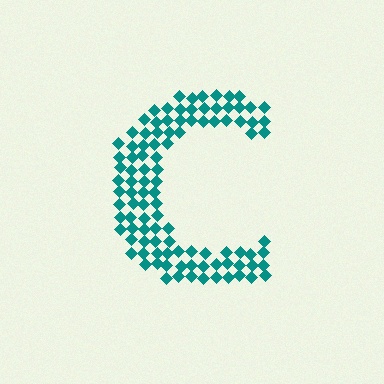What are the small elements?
The small elements are diamonds.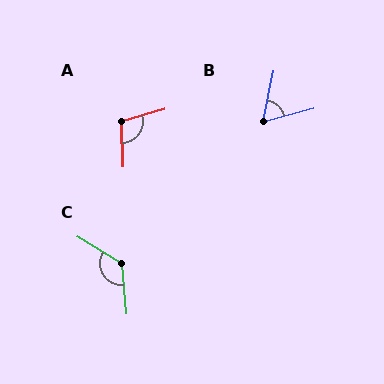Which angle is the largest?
C, at approximately 127 degrees.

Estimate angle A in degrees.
Approximately 105 degrees.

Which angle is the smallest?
B, at approximately 63 degrees.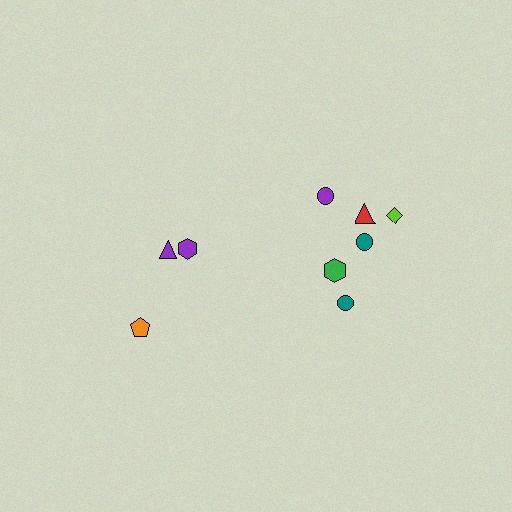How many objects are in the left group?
There are 3 objects.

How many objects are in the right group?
There are 6 objects.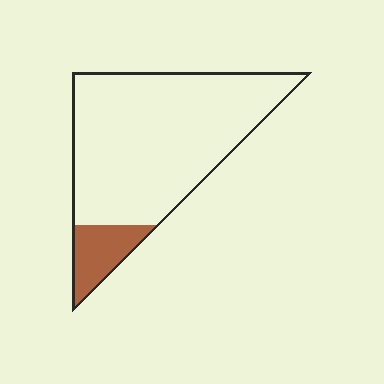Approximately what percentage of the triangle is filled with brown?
Approximately 15%.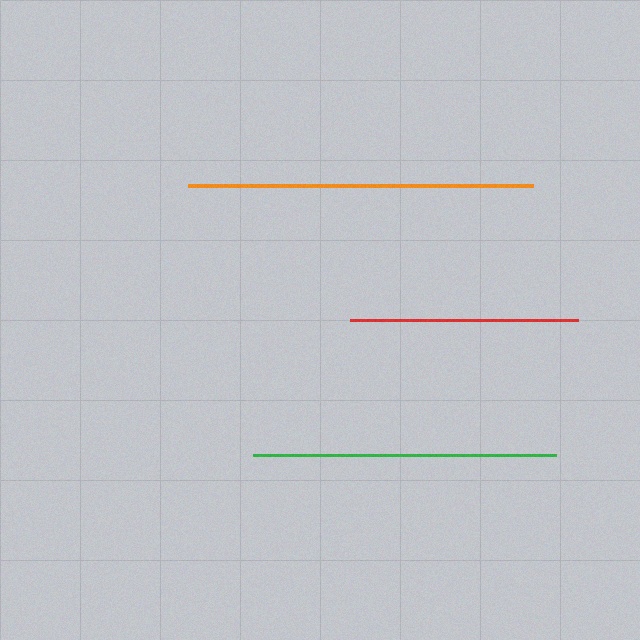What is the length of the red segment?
The red segment is approximately 228 pixels long.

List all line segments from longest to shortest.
From longest to shortest: orange, green, red.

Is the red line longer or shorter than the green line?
The green line is longer than the red line.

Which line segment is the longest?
The orange line is the longest at approximately 345 pixels.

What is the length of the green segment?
The green segment is approximately 303 pixels long.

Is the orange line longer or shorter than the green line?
The orange line is longer than the green line.